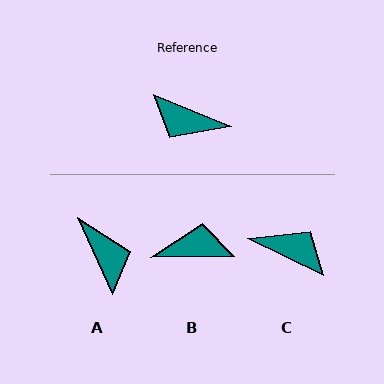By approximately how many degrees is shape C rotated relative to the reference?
Approximately 176 degrees counter-clockwise.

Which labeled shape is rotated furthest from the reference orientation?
C, about 176 degrees away.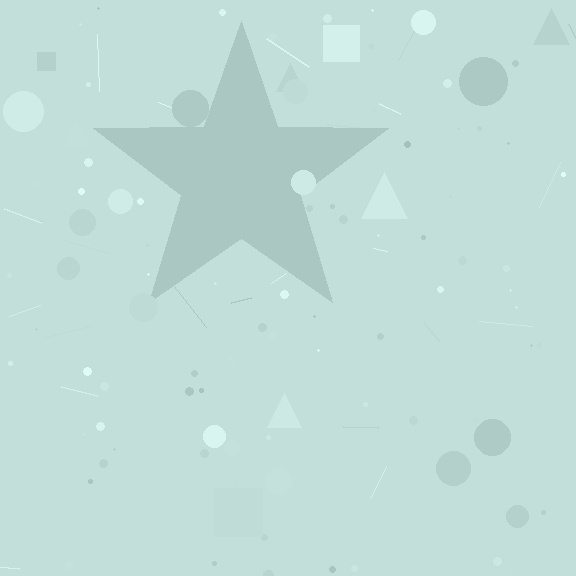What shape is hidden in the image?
A star is hidden in the image.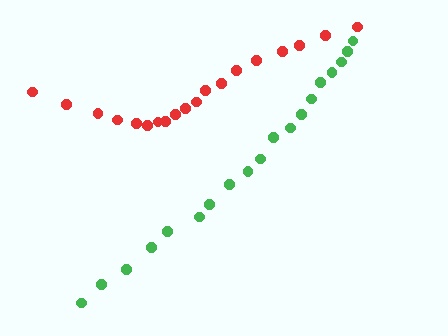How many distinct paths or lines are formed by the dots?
There are 2 distinct paths.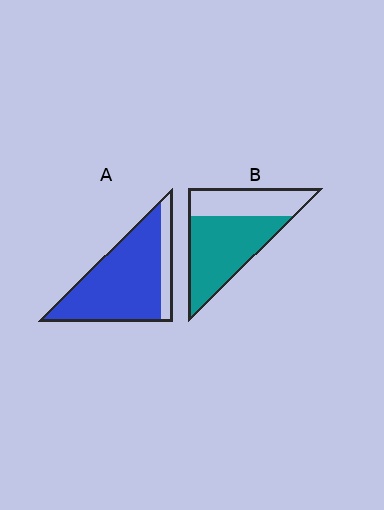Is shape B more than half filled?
Yes.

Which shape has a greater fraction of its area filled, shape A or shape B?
Shape A.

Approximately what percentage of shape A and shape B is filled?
A is approximately 85% and B is approximately 65%.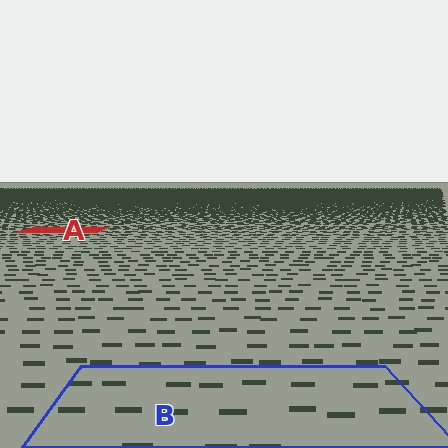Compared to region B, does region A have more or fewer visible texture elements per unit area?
Region A has more texture elements per unit area — they are packed more densely because it is farther away.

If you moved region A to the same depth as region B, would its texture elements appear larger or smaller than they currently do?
They would appear larger. At a closer depth, the same texture elements are projected at a bigger on-screen size.